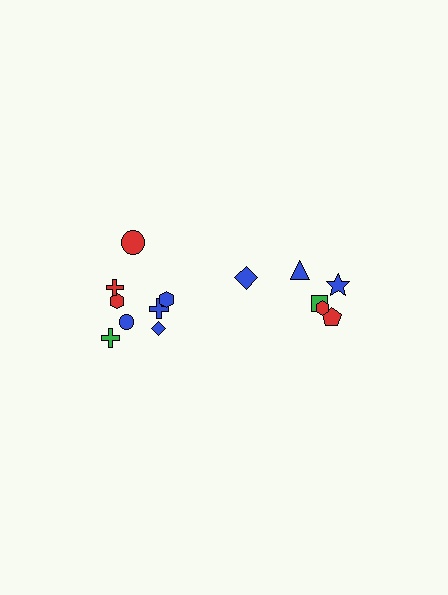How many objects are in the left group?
There are 8 objects.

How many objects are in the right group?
There are 6 objects.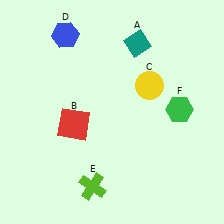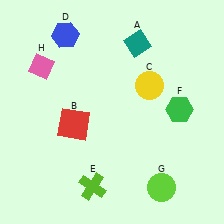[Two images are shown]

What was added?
A lime circle (G), a pink diamond (H) were added in Image 2.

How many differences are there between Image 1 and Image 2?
There are 2 differences between the two images.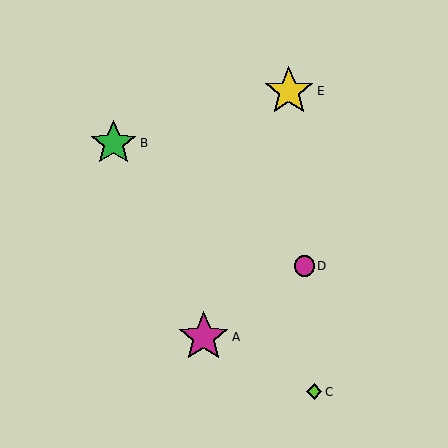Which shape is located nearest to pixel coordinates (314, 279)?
The magenta circle (labeled D) at (304, 266) is nearest to that location.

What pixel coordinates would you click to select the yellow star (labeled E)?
Click at (289, 91) to select the yellow star E.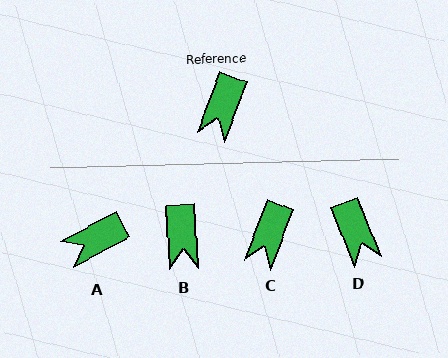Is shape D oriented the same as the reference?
No, it is off by about 43 degrees.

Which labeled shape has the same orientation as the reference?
C.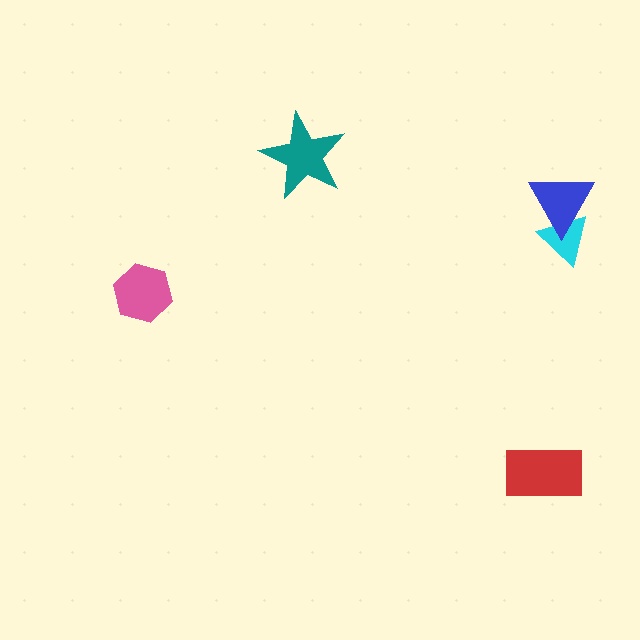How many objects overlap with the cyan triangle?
1 object overlaps with the cyan triangle.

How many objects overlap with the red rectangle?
0 objects overlap with the red rectangle.